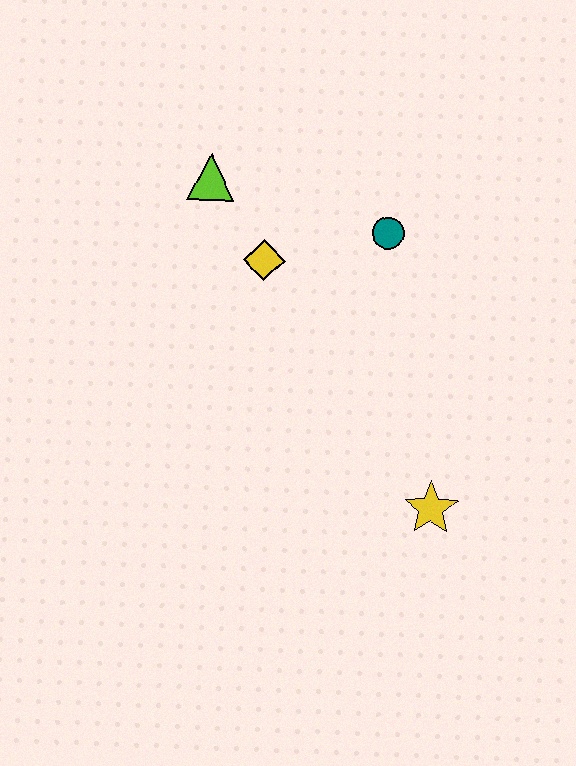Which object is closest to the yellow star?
The teal circle is closest to the yellow star.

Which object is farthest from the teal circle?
The yellow star is farthest from the teal circle.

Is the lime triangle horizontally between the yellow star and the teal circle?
No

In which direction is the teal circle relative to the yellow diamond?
The teal circle is to the right of the yellow diamond.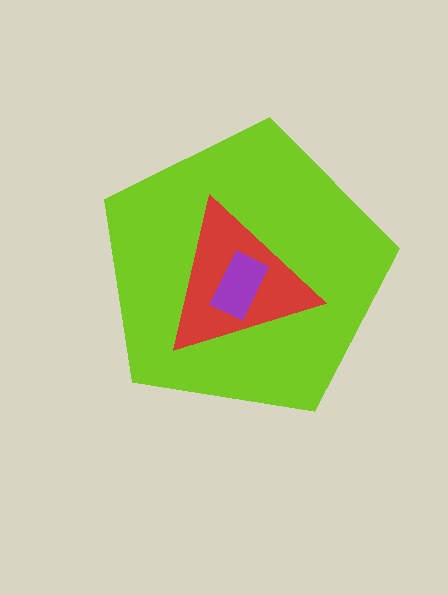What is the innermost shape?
The purple rectangle.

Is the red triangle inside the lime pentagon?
Yes.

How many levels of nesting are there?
3.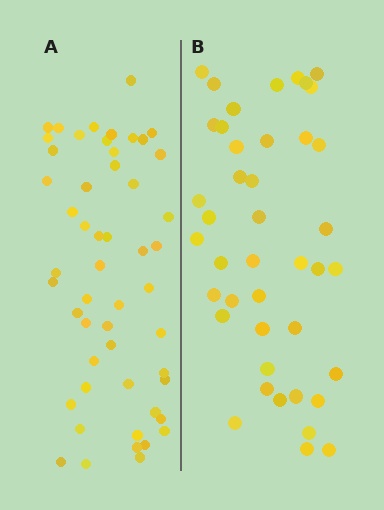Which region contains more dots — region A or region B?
Region A (the left region) has more dots.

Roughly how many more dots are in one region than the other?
Region A has roughly 10 or so more dots than region B.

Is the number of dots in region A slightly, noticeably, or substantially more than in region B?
Region A has only slightly more — the two regions are fairly close. The ratio is roughly 1.2 to 1.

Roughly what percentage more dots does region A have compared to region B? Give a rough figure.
About 25% more.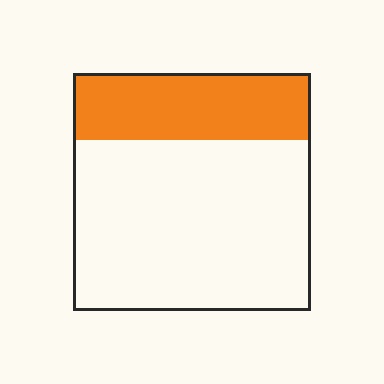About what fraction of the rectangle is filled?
About one quarter (1/4).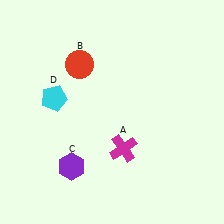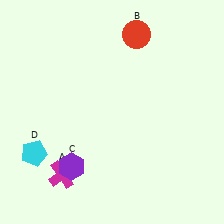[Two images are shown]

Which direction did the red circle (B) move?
The red circle (B) moved right.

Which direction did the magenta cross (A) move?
The magenta cross (A) moved left.